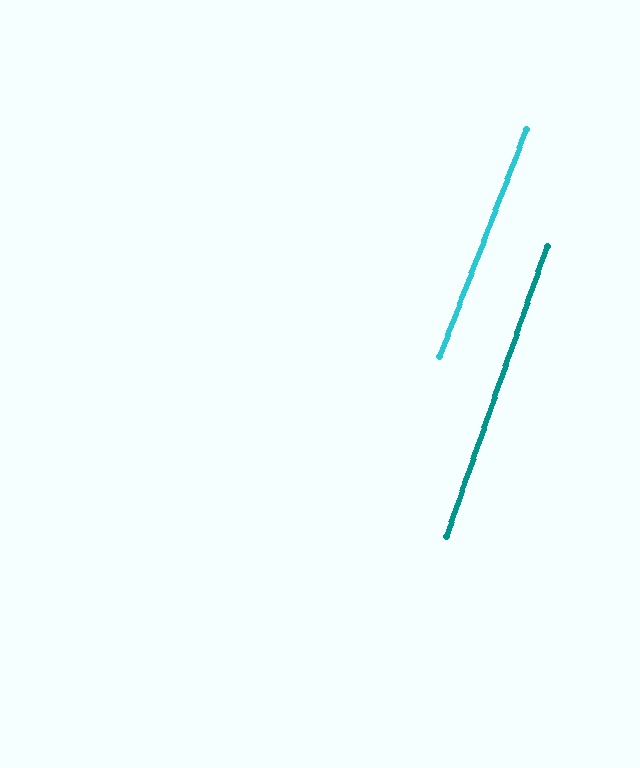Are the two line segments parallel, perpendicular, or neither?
Parallel — their directions differ by only 1.7°.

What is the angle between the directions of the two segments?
Approximately 2 degrees.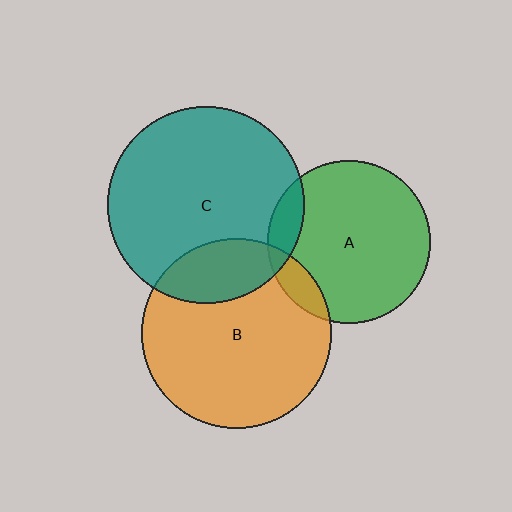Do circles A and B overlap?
Yes.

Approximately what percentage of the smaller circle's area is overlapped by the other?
Approximately 10%.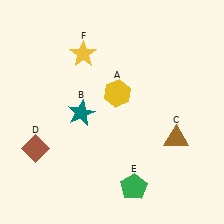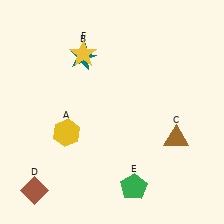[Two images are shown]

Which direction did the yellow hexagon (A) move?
The yellow hexagon (A) moved left.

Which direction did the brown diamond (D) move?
The brown diamond (D) moved down.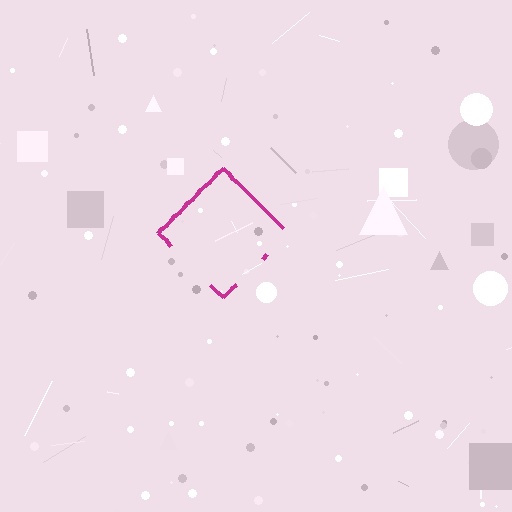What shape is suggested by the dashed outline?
The dashed outline suggests a diamond.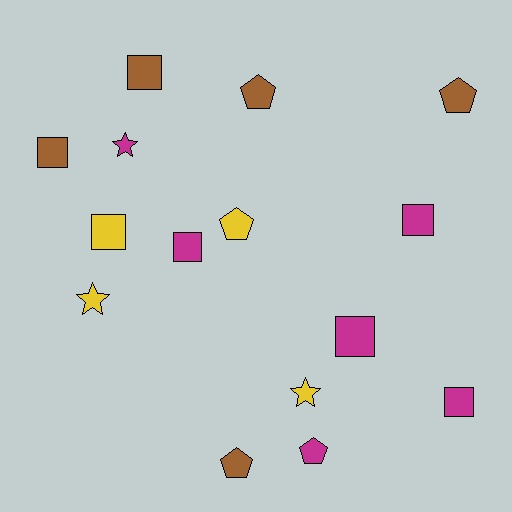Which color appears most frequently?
Magenta, with 6 objects.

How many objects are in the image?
There are 15 objects.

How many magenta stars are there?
There is 1 magenta star.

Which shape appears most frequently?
Square, with 7 objects.